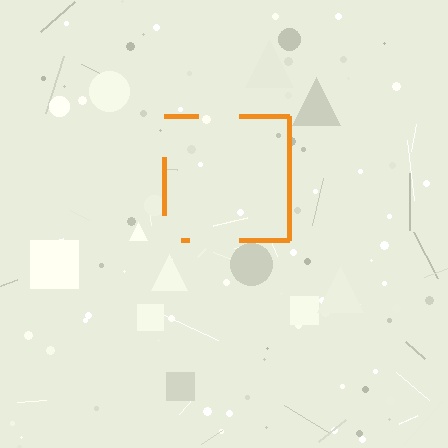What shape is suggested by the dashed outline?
The dashed outline suggests a square.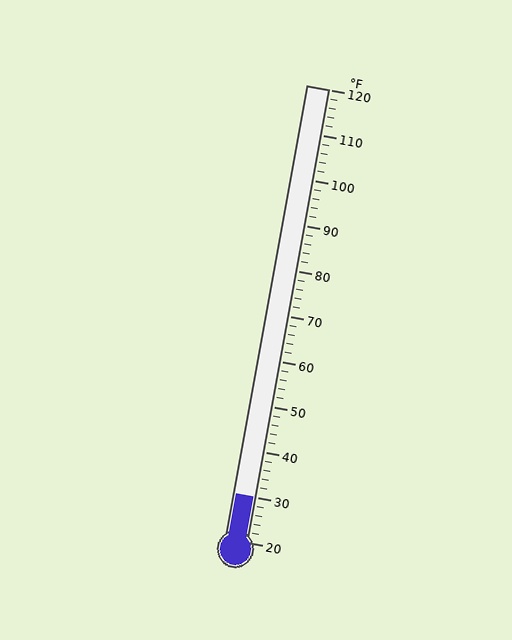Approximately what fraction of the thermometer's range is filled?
The thermometer is filled to approximately 10% of its range.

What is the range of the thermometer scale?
The thermometer scale ranges from 20°F to 120°F.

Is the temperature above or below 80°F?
The temperature is below 80°F.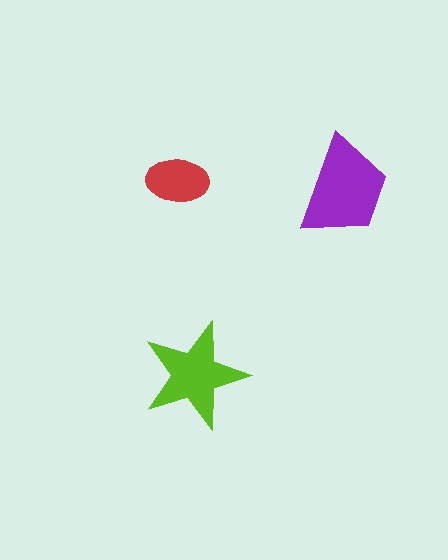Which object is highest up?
The red ellipse is topmost.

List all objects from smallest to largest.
The red ellipse, the lime star, the purple trapezoid.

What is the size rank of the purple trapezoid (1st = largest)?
1st.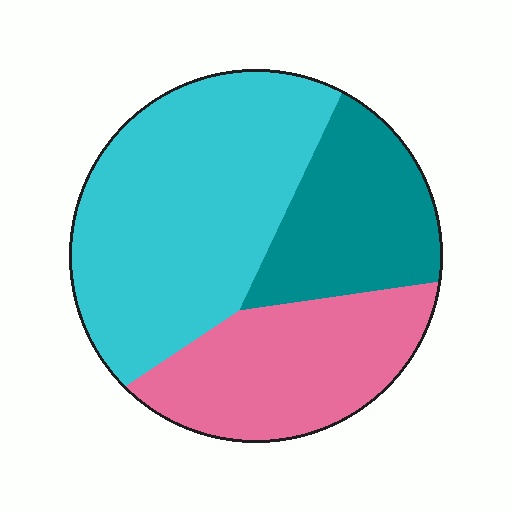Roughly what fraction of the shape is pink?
Pink takes up between a sixth and a third of the shape.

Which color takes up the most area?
Cyan, at roughly 50%.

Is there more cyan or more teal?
Cyan.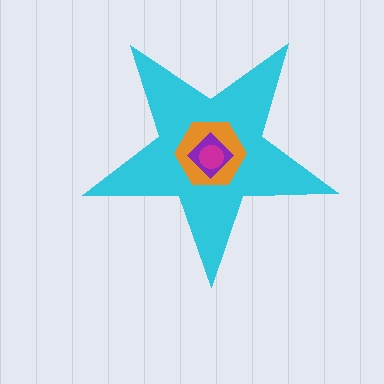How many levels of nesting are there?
4.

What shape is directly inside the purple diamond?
The magenta circle.